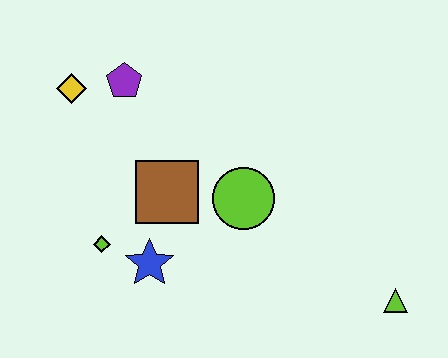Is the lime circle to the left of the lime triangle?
Yes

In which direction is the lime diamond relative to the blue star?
The lime diamond is to the left of the blue star.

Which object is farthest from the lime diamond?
The lime triangle is farthest from the lime diamond.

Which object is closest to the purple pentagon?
The yellow diamond is closest to the purple pentagon.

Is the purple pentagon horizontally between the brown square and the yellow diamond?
Yes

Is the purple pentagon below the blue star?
No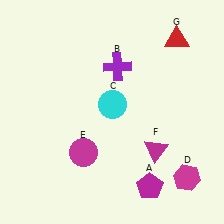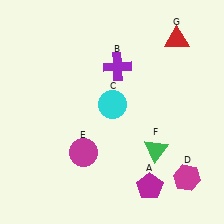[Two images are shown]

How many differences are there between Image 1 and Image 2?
There is 1 difference between the two images.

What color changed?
The triangle (F) changed from magenta in Image 1 to green in Image 2.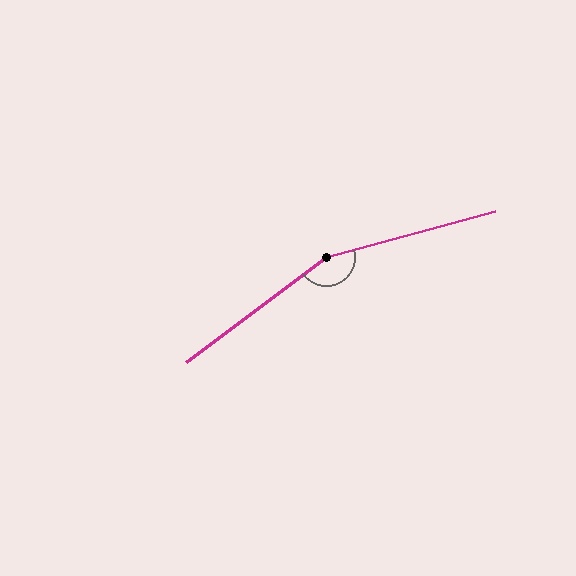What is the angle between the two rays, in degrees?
Approximately 158 degrees.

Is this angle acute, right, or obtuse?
It is obtuse.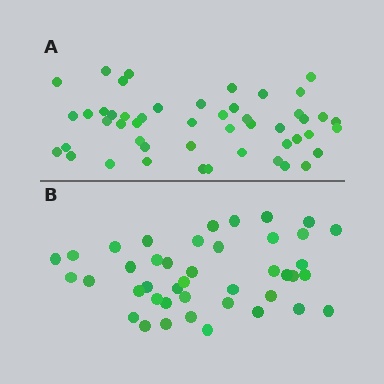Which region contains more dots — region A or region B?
Region A (the top region) has more dots.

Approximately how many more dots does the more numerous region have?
Region A has roughly 8 or so more dots than region B.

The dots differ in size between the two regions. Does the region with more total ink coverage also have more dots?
No. Region B has more total ink coverage because its dots are larger, but region A actually contains more individual dots. Total area can be misleading — the number of items is what matters here.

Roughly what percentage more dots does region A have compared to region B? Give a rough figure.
About 15% more.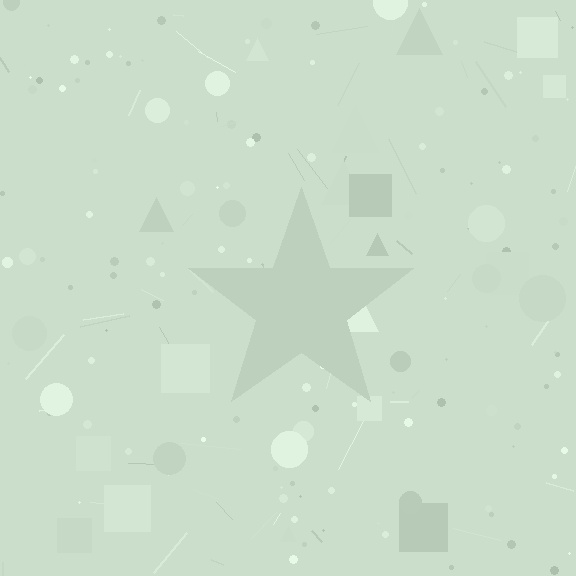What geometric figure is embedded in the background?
A star is embedded in the background.